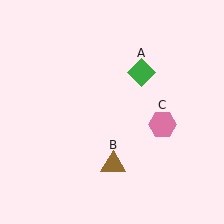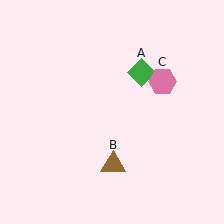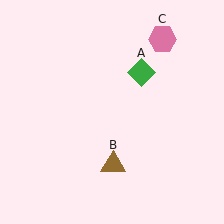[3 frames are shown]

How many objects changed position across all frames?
1 object changed position: pink hexagon (object C).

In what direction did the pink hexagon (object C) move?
The pink hexagon (object C) moved up.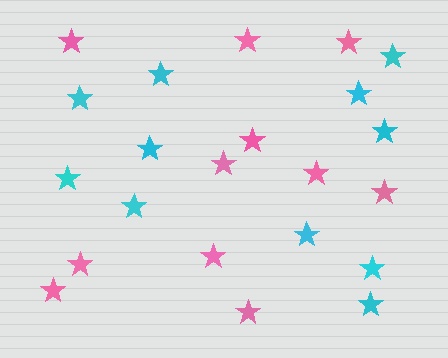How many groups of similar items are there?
There are 2 groups: one group of pink stars (11) and one group of cyan stars (11).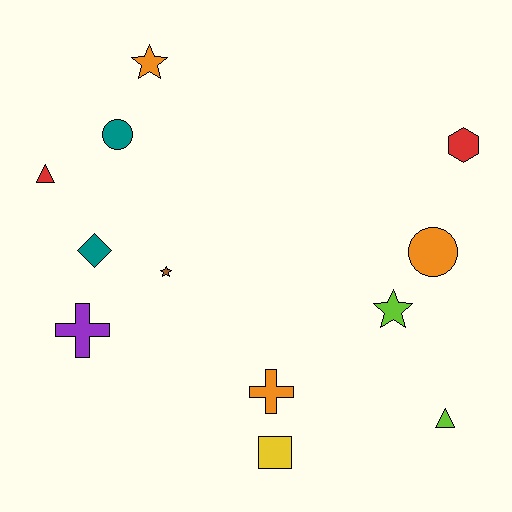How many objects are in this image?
There are 12 objects.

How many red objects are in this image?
There are 2 red objects.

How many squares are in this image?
There is 1 square.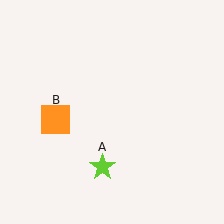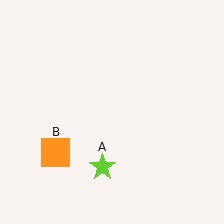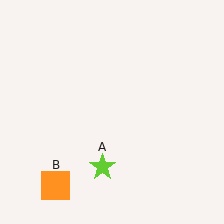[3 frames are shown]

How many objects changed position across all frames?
1 object changed position: orange square (object B).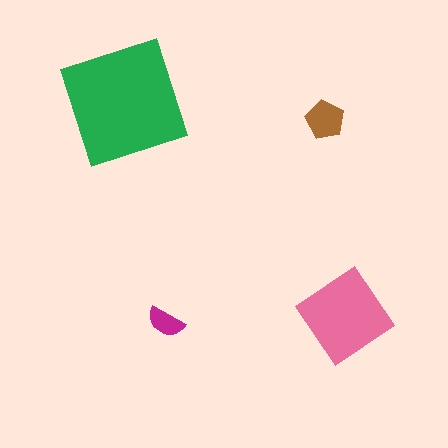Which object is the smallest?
The magenta semicircle.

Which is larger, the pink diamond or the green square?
The green square.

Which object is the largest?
The green square.